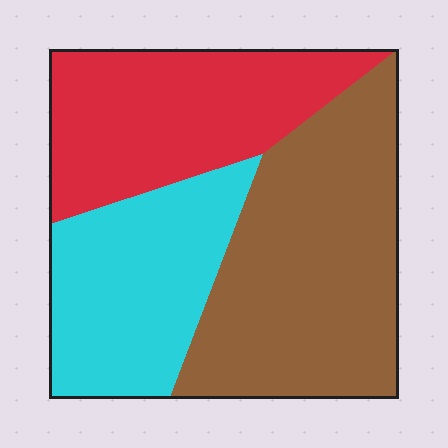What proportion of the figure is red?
Red covers 30% of the figure.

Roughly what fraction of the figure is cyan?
Cyan takes up about one quarter (1/4) of the figure.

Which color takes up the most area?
Brown, at roughly 40%.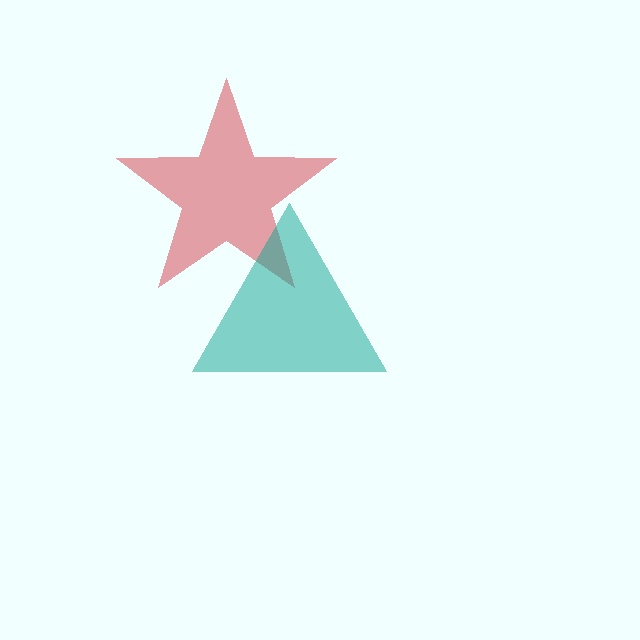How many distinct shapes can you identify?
There are 2 distinct shapes: a red star, a teal triangle.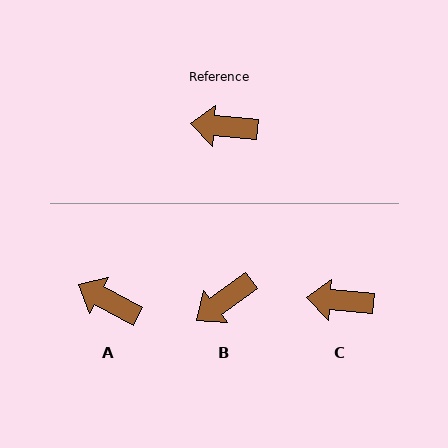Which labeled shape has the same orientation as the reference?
C.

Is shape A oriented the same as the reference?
No, it is off by about 24 degrees.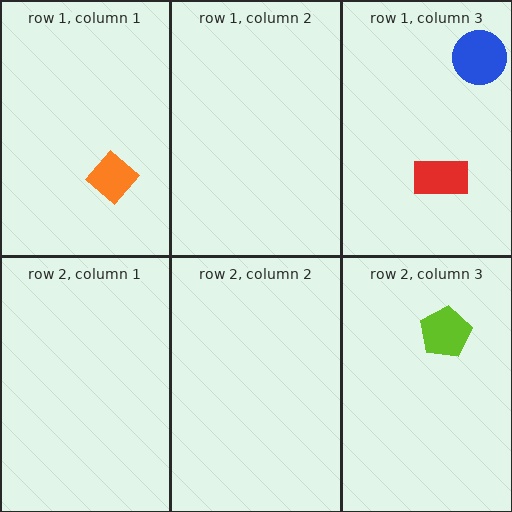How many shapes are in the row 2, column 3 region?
1.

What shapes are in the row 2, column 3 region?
The lime pentagon.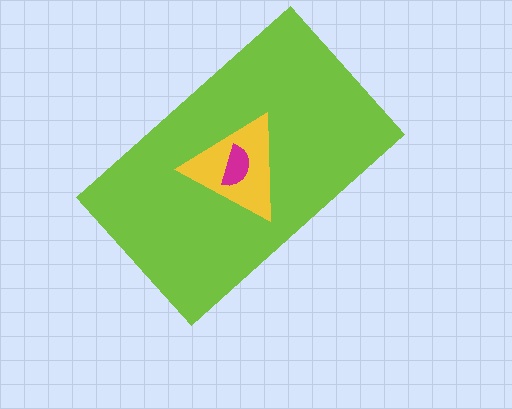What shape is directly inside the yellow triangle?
The magenta semicircle.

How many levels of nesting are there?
3.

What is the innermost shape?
The magenta semicircle.